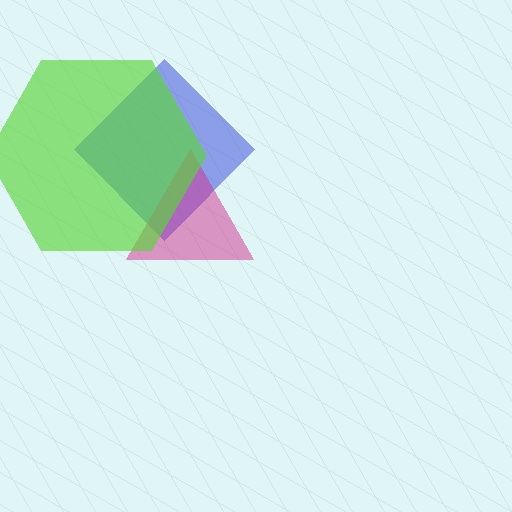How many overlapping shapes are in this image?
There are 3 overlapping shapes in the image.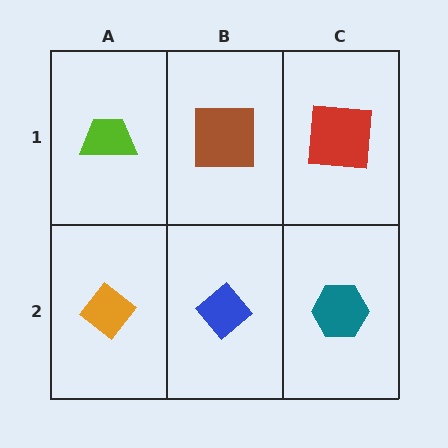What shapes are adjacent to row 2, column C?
A red square (row 1, column C), a blue diamond (row 2, column B).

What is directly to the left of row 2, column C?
A blue diamond.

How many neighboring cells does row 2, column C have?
2.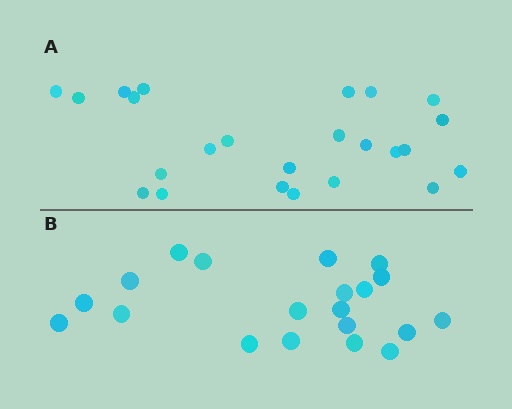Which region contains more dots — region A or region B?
Region A (the top region) has more dots.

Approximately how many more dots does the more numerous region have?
Region A has about 4 more dots than region B.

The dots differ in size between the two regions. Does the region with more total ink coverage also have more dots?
No. Region B has more total ink coverage because its dots are larger, but region A actually contains more individual dots. Total area can be misleading — the number of items is what matters here.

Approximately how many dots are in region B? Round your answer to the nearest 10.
About 20 dots.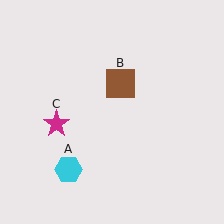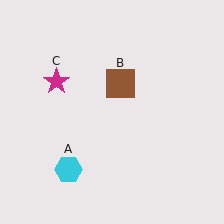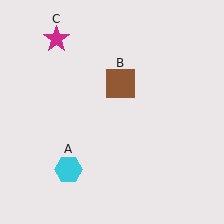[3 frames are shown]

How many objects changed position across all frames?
1 object changed position: magenta star (object C).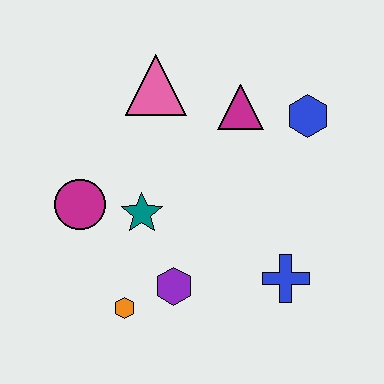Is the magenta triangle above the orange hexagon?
Yes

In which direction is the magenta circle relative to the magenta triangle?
The magenta circle is to the left of the magenta triangle.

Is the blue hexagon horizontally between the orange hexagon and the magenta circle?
No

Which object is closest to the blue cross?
The purple hexagon is closest to the blue cross.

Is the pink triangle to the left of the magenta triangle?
Yes